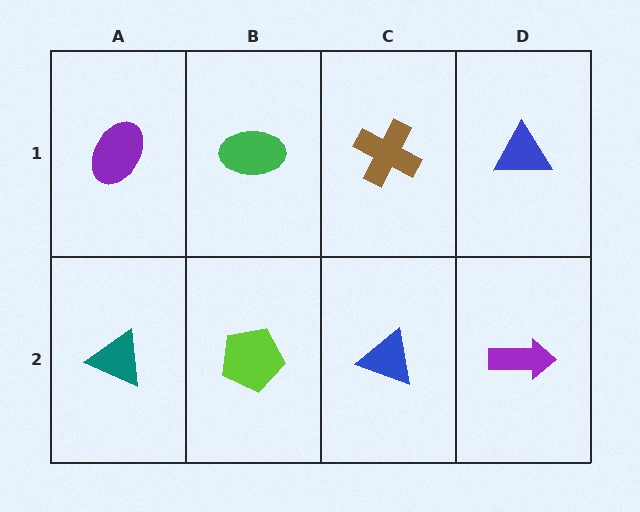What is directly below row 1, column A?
A teal triangle.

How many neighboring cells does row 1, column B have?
3.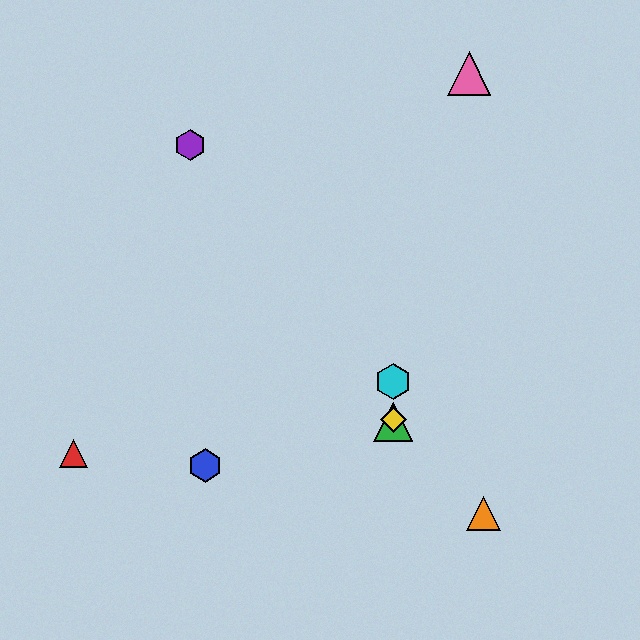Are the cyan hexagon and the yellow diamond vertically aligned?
Yes, both are at x≈393.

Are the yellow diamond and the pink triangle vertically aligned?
No, the yellow diamond is at x≈393 and the pink triangle is at x≈469.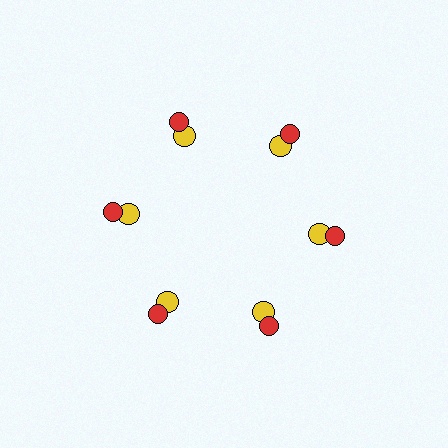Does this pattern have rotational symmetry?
Yes, this pattern has 6-fold rotational symmetry. It looks the same after rotating 60 degrees around the center.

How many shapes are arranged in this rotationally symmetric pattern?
There are 12 shapes, arranged in 6 groups of 2.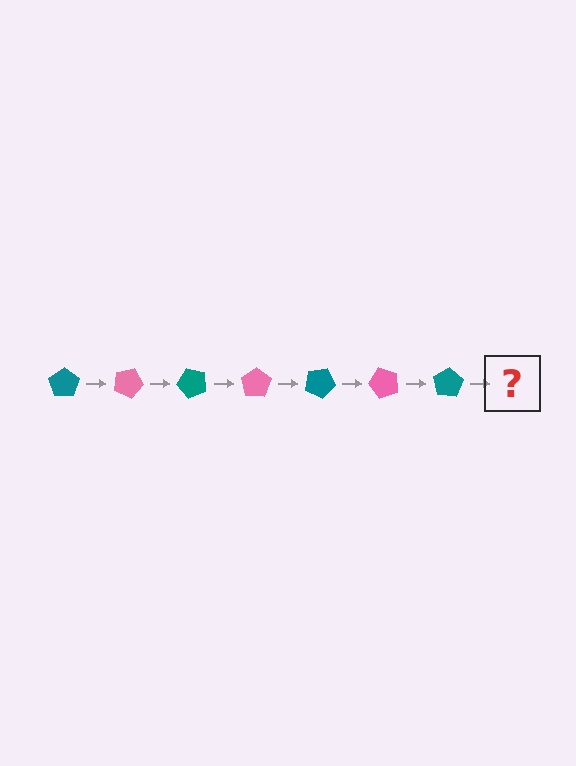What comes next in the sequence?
The next element should be a pink pentagon, rotated 175 degrees from the start.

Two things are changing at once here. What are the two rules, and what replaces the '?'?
The two rules are that it rotates 25 degrees each step and the color cycles through teal and pink. The '?' should be a pink pentagon, rotated 175 degrees from the start.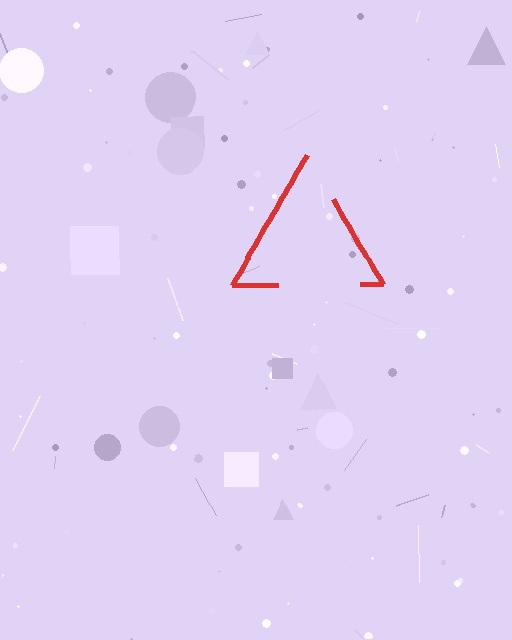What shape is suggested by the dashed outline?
The dashed outline suggests a triangle.